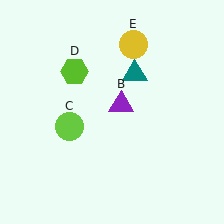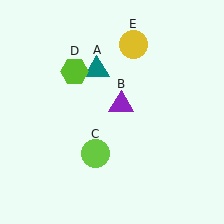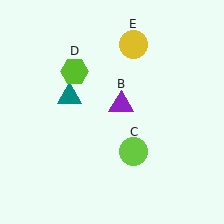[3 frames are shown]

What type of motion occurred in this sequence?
The teal triangle (object A), lime circle (object C) rotated counterclockwise around the center of the scene.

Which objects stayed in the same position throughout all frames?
Purple triangle (object B) and lime hexagon (object D) and yellow circle (object E) remained stationary.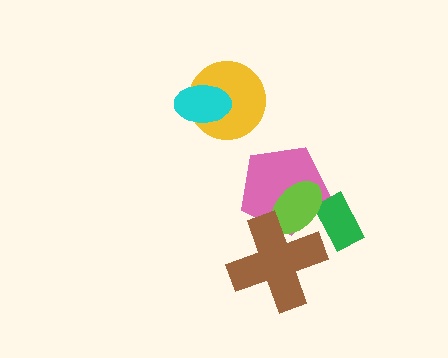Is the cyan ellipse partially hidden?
No, no other shape covers it.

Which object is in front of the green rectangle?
The lime ellipse is in front of the green rectangle.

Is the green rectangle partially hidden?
Yes, it is partially covered by another shape.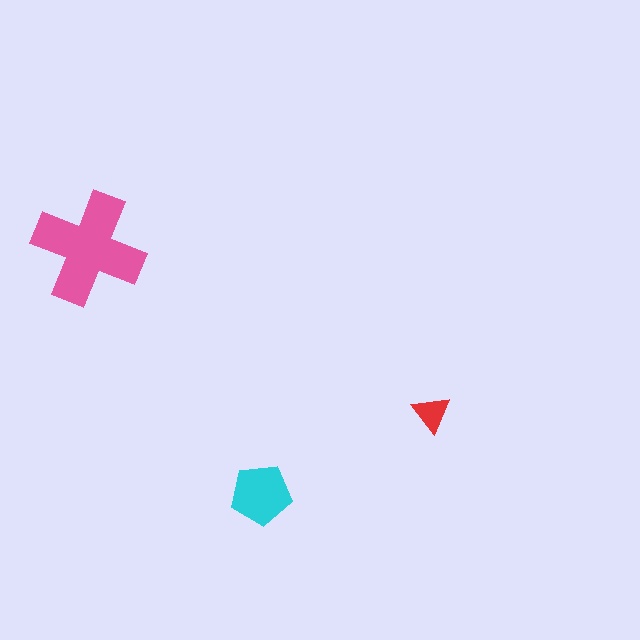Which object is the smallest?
The red triangle.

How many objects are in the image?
There are 3 objects in the image.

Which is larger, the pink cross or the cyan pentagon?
The pink cross.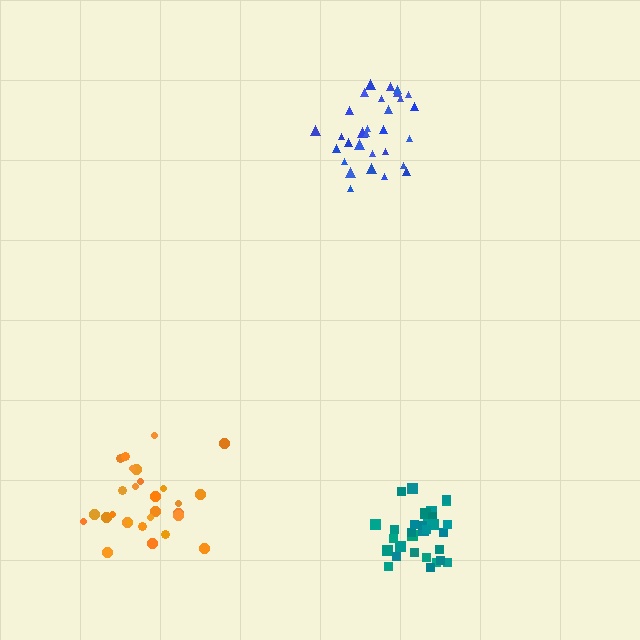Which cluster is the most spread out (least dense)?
Orange.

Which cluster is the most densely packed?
Teal.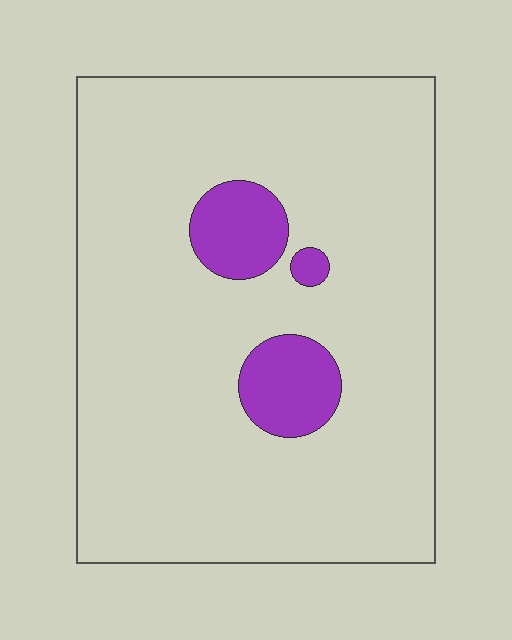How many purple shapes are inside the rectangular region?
3.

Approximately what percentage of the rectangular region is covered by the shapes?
Approximately 10%.